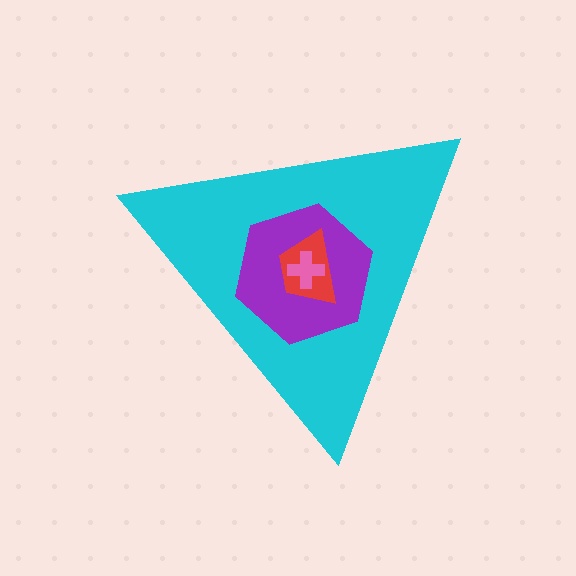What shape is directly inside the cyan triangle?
The purple hexagon.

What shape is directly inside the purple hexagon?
The red trapezoid.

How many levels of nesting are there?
4.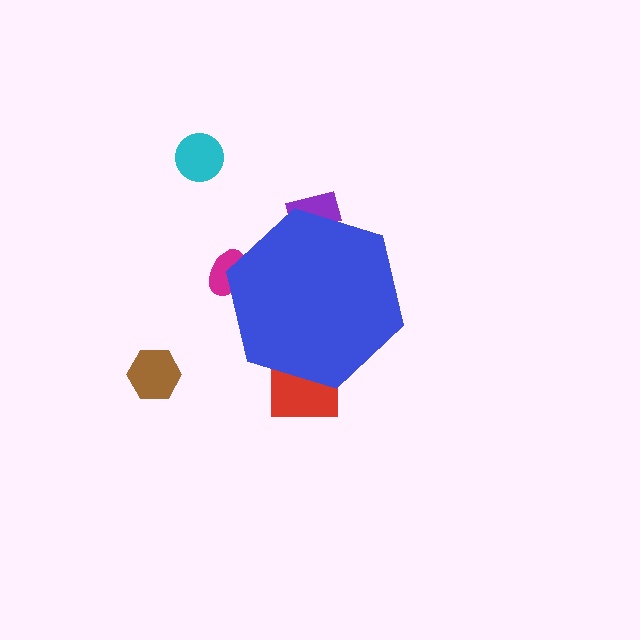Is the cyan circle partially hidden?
No, the cyan circle is fully visible.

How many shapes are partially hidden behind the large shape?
3 shapes are partially hidden.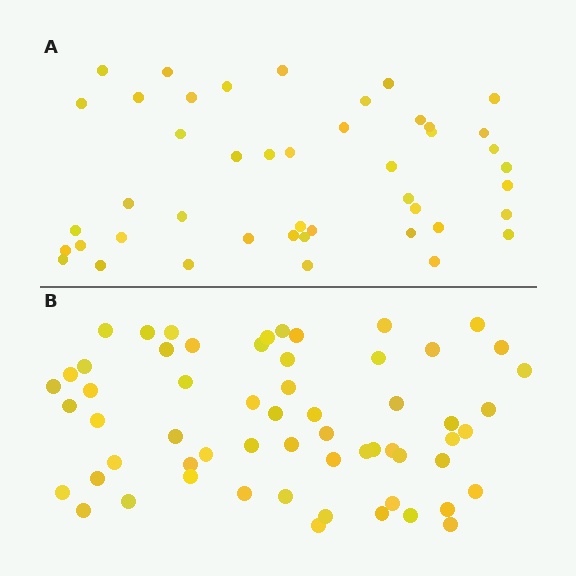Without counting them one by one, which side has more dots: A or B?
Region B (the bottom region) has more dots.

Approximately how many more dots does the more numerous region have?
Region B has approximately 15 more dots than region A.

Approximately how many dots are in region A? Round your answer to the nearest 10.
About 40 dots. (The exact count is 45, which rounds to 40.)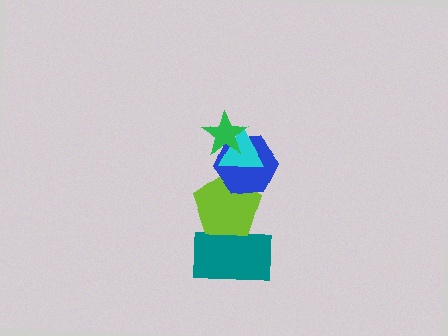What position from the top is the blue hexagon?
The blue hexagon is 3rd from the top.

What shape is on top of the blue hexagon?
The cyan triangle is on top of the blue hexagon.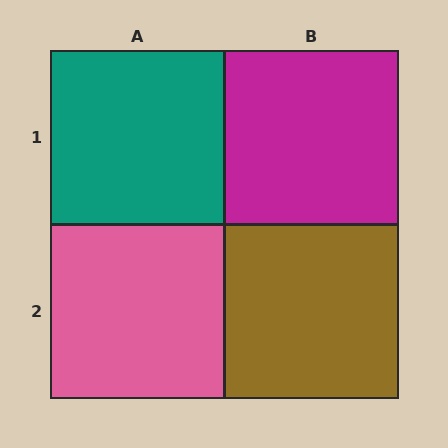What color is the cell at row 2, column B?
Brown.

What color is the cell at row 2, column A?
Pink.